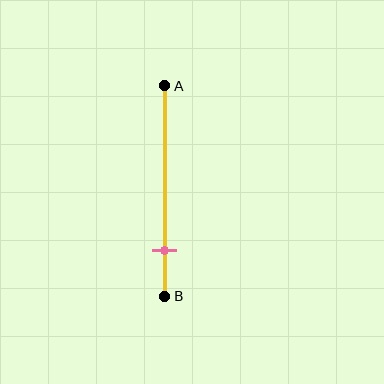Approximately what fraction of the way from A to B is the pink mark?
The pink mark is approximately 80% of the way from A to B.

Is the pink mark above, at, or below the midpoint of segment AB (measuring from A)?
The pink mark is below the midpoint of segment AB.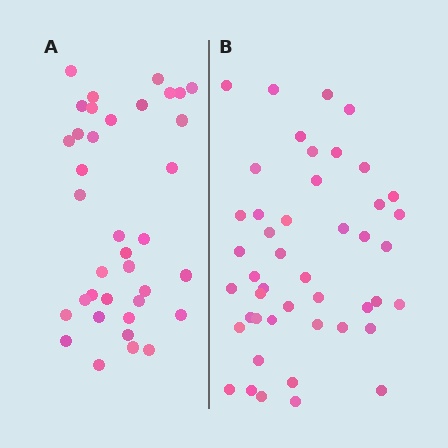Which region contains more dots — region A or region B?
Region B (the right region) has more dots.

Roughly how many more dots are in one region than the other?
Region B has roughly 8 or so more dots than region A.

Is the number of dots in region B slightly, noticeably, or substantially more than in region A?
Region B has only slightly more — the two regions are fairly close. The ratio is roughly 1.2 to 1.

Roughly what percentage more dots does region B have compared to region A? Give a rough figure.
About 25% more.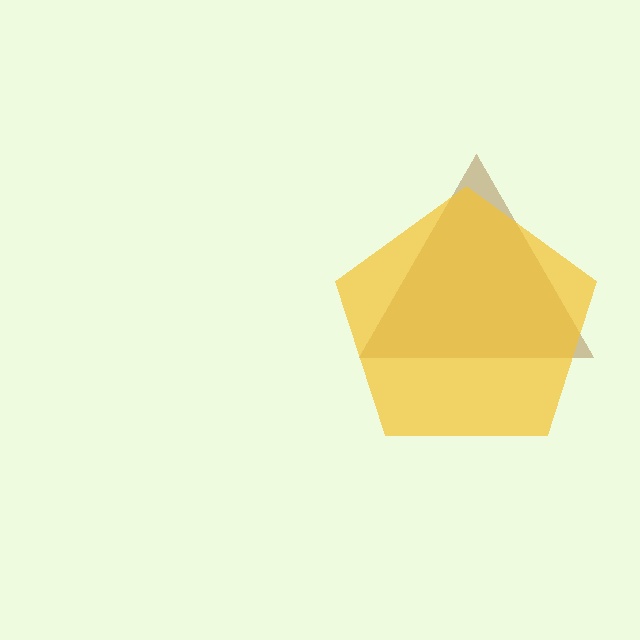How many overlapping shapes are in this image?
There are 2 overlapping shapes in the image.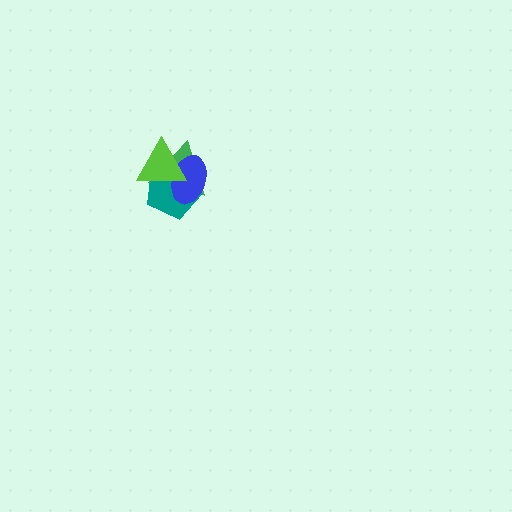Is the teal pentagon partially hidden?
Yes, it is partially covered by another shape.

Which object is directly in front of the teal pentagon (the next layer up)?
The blue ellipse is directly in front of the teal pentagon.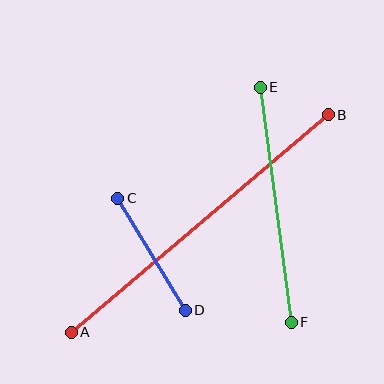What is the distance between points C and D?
The distance is approximately 131 pixels.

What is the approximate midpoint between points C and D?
The midpoint is at approximately (151, 254) pixels.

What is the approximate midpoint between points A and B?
The midpoint is at approximately (200, 224) pixels.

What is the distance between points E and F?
The distance is approximately 237 pixels.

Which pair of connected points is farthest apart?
Points A and B are farthest apart.